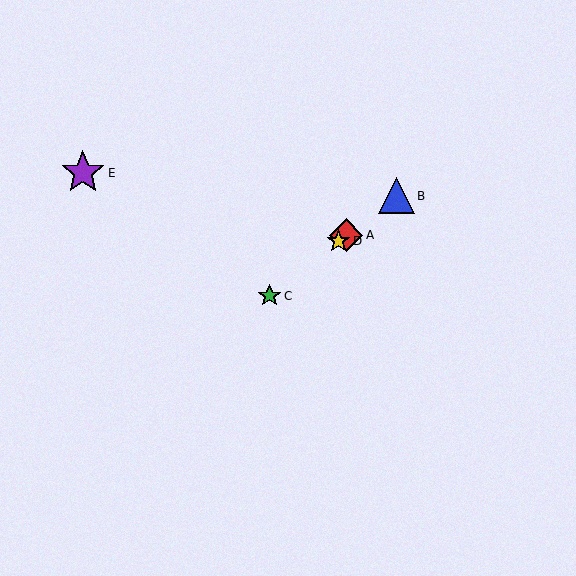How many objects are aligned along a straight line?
4 objects (A, B, C, D) are aligned along a straight line.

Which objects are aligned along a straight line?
Objects A, B, C, D are aligned along a straight line.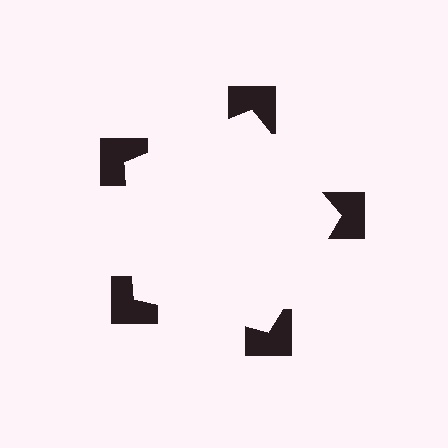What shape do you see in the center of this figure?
An illusory pentagon — its edges are inferred from the aligned wedge cuts in the notched squares, not physically drawn.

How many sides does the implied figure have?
5 sides.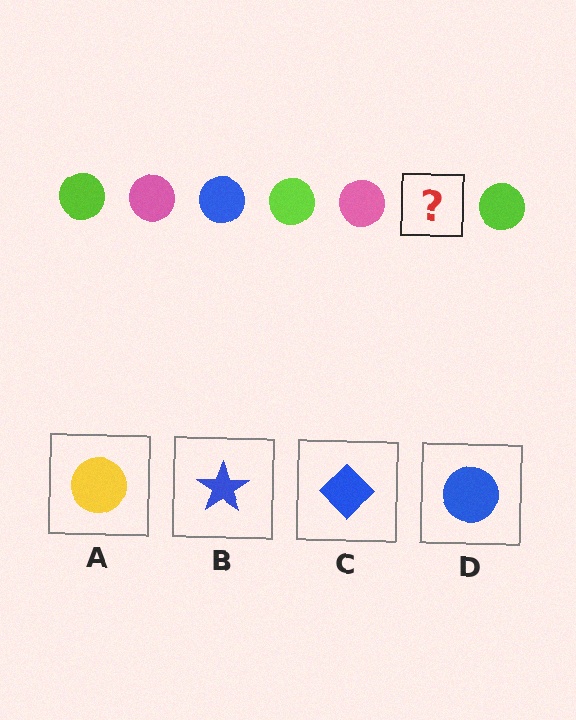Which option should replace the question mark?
Option D.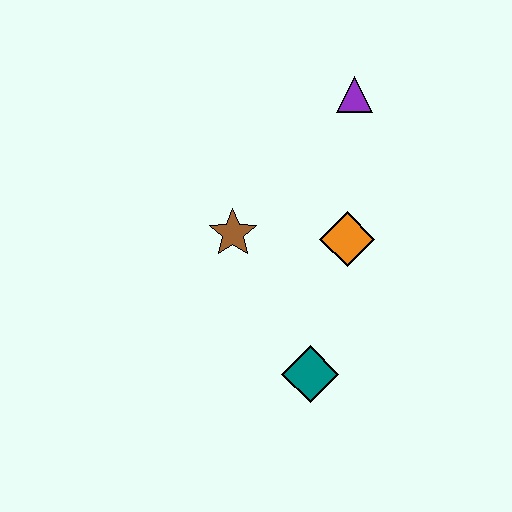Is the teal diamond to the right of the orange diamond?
No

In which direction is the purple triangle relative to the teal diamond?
The purple triangle is above the teal diamond.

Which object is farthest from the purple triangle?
The teal diamond is farthest from the purple triangle.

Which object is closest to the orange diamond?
The brown star is closest to the orange diamond.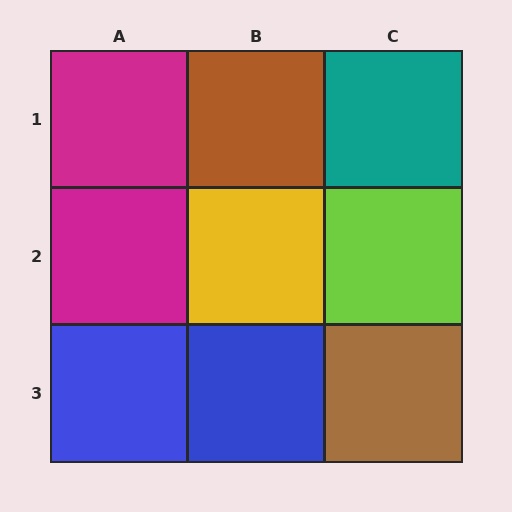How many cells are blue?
2 cells are blue.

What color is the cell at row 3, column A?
Blue.